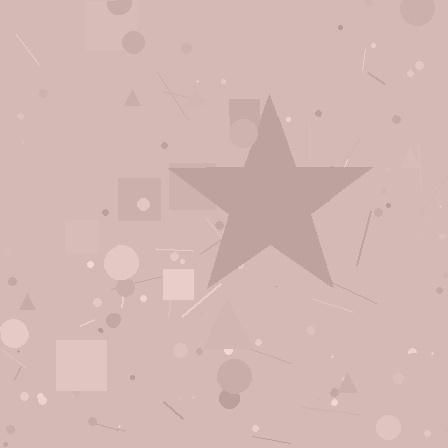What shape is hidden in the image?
A star is hidden in the image.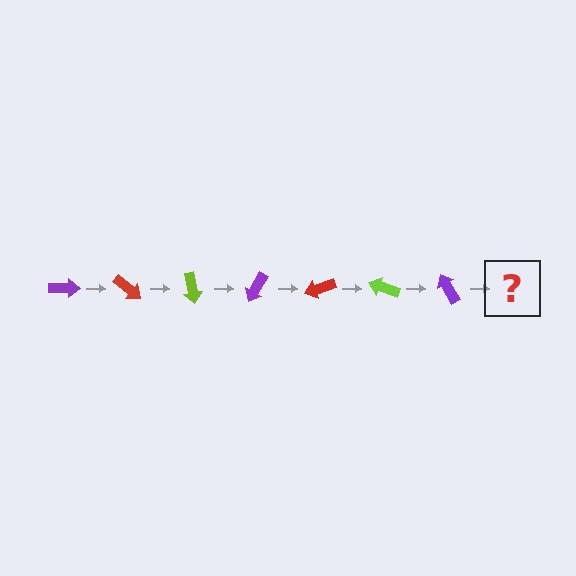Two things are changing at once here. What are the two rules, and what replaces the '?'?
The two rules are that it rotates 40 degrees each step and the color cycles through purple, red, and lime. The '?' should be a red arrow, rotated 280 degrees from the start.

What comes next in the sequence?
The next element should be a red arrow, rotated 280 degrees from the start.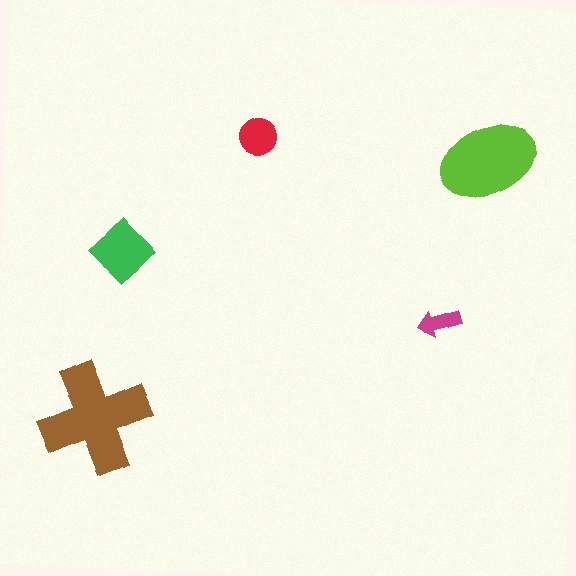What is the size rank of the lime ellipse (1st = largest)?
2nd.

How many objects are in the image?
There are 5 objects in the image.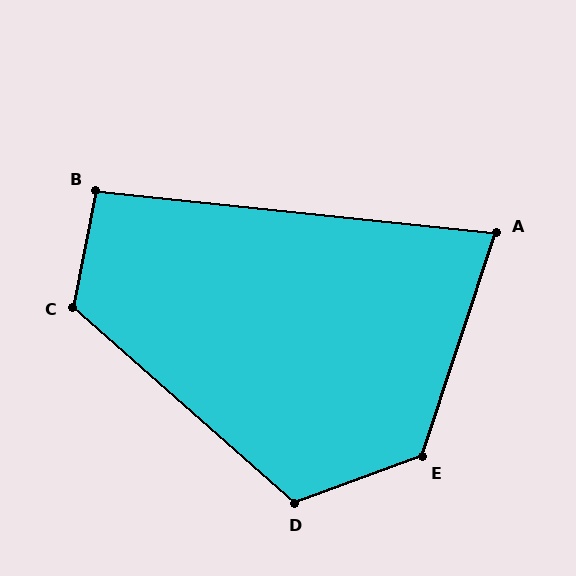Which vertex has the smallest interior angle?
A, at approximately 78 degrees.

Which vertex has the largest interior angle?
E, at approximately 128 degrees.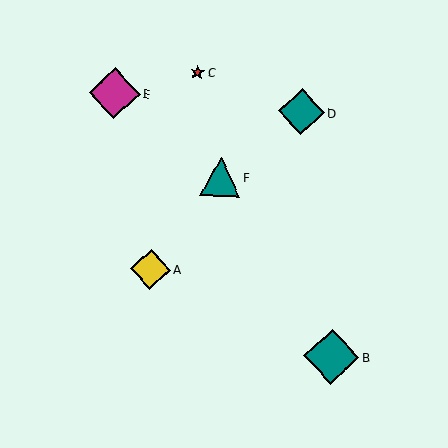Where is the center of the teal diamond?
The center of the teal diamond is at (302, 112).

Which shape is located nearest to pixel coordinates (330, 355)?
The teal diamond (labeled B) at (332, 356) is nearest to that location.